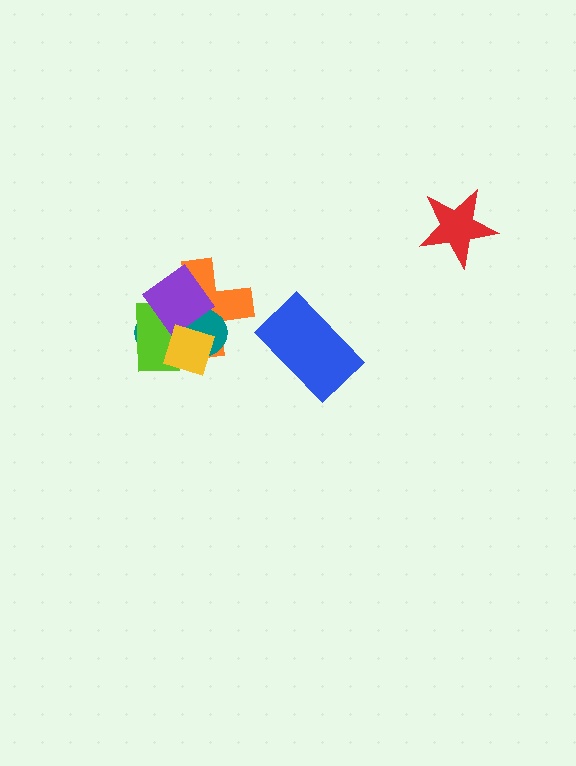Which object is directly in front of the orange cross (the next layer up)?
The teal ellipse is directly in front of the orange cross.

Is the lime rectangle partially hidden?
Yes, it is partially covered by another shape.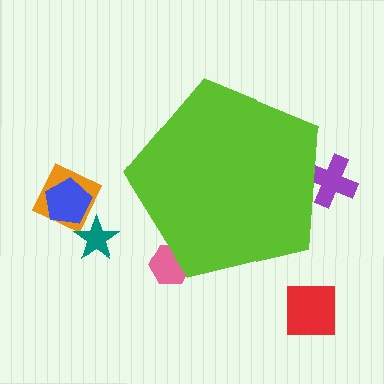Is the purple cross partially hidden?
Yes, the purple cross is partially hidden behind the lime pentagon.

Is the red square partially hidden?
No, the red square is fully visible.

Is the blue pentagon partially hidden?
No, the blue pentagon is fully visible.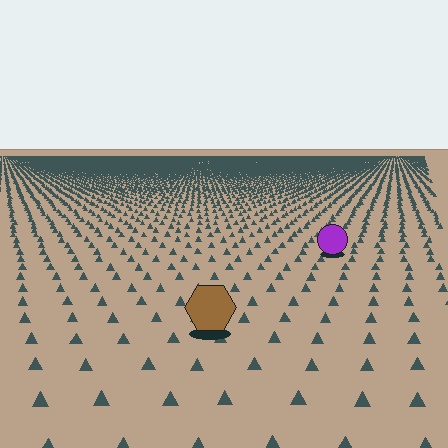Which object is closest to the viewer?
The brown hexagon is closest. The texture marks near it are larger and more spread out.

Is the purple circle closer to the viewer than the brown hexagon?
No. The brown hexagon is closer — you can tell from the texture gradient: the ground texture is coarser near it.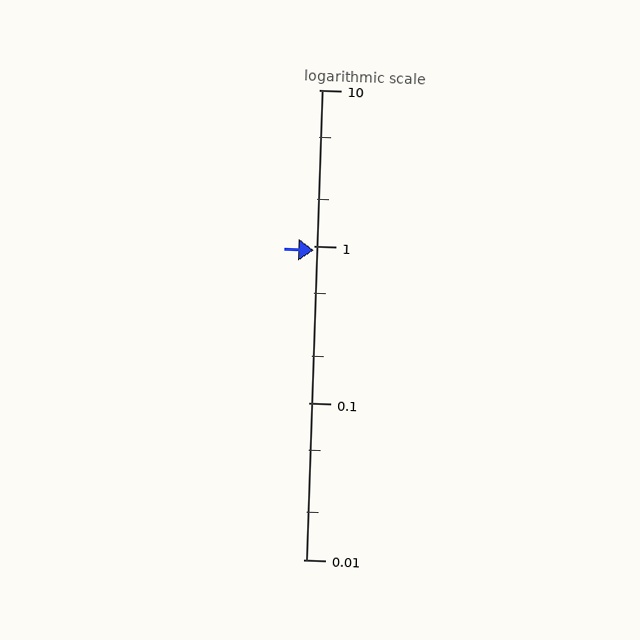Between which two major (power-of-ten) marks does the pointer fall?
The pointer is between 0.1 and 1.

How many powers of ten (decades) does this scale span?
The scale spans 3 decades, from 0.01 to 10.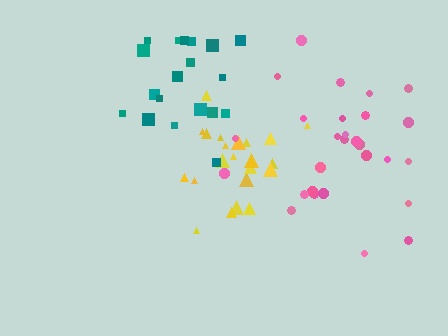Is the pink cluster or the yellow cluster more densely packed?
Yellow.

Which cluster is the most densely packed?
Yellow.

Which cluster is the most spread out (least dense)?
Teal.